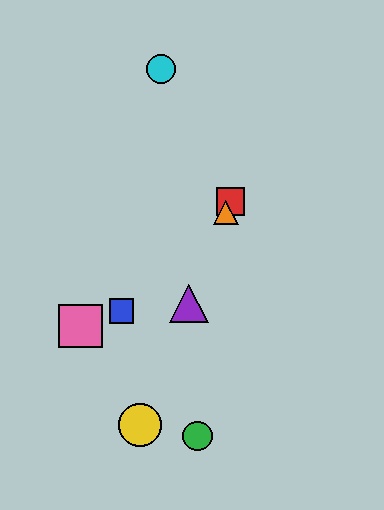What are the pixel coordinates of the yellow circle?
The yellow circle is at (140, 425).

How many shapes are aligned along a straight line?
4 shapes (the red square, the yellow circle, the purple triangle, the orange triangle) are aligned along a straight line.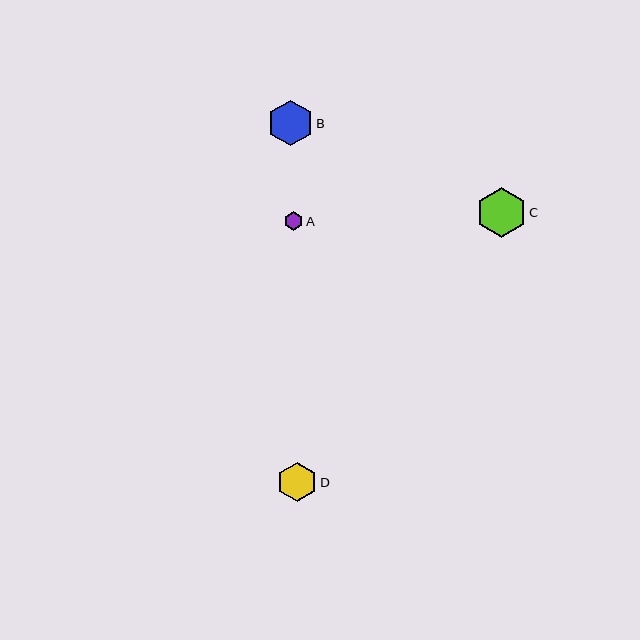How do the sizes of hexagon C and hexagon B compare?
Hexagon C and hexagon B are approximately the same size.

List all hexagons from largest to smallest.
From largest to smallest: C, B, D, A.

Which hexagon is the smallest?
Hexagon A is the smallest with a size of approximately 19 pixels.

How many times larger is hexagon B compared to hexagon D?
Hexagon B is approximately 1.1 times the size of hexagon D.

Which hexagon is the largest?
Hexagon C is the largest with a size of approximately 50 pixels.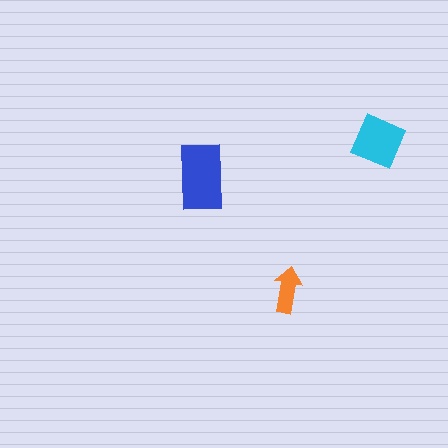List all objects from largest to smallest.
The blue rectangle, the cyan diamond, the orange arrow.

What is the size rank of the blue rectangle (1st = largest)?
1st.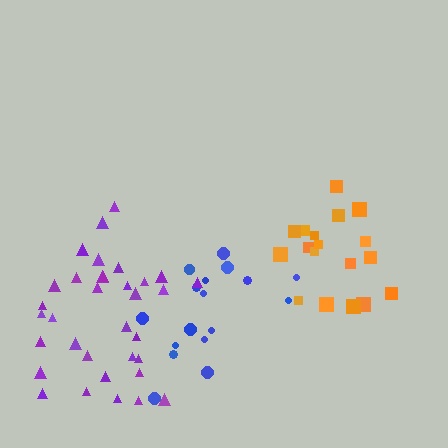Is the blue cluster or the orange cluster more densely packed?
Orange.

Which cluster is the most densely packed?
Orange.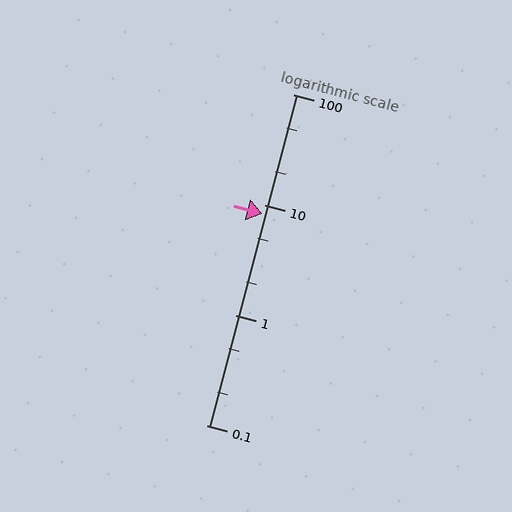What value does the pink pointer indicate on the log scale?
The pointer indicates approximately 8.3.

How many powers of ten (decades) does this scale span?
The scale spans 3 decades, from 0.1 to 100.